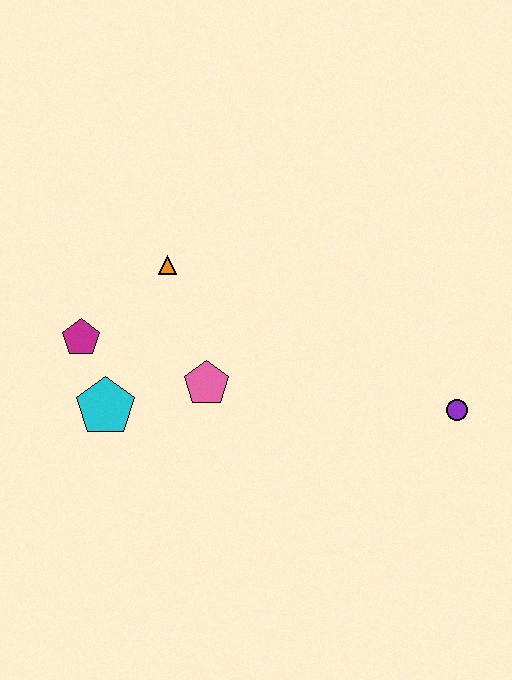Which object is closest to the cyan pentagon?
The magenta pentagon is closest to the cyan pentagon.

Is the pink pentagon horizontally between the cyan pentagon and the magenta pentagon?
No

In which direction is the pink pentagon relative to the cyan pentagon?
The pink pentagon is to the right of the cyan pentagon.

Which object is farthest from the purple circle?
The magenta pentagon is farthest from the purple circle.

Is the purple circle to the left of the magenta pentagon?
No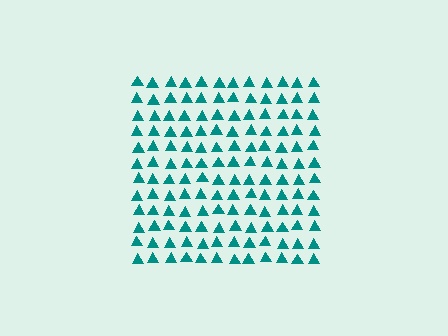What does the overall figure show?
The overall figure shows a square.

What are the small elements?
The small elements are triangles.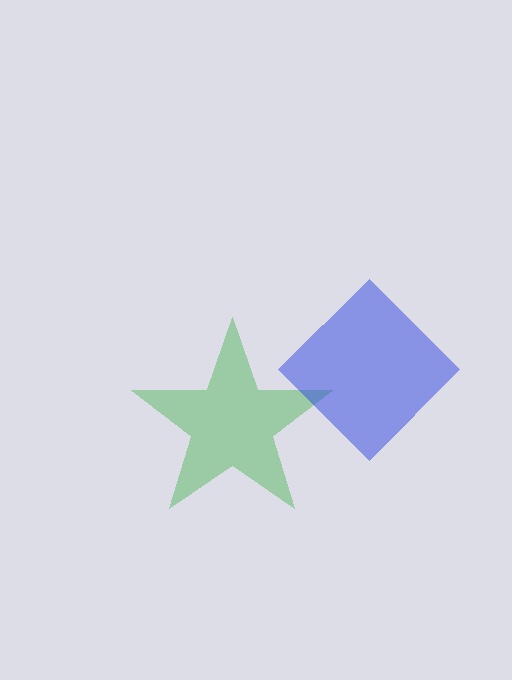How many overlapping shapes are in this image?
There are 2 overlapping shapes in the image.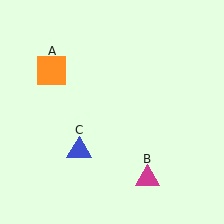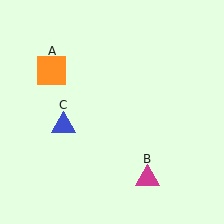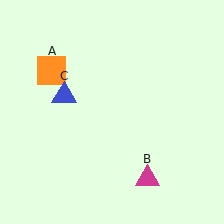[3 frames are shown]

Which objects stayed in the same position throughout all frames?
Orange square (object A) and magenta triangle (object B) remained stationary.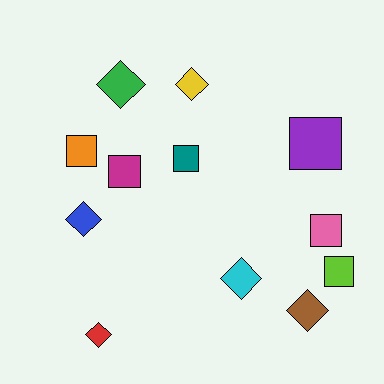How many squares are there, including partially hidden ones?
There are 6 squares.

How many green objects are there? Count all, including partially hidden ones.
There is 1 green object.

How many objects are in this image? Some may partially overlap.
There are 12 objects.